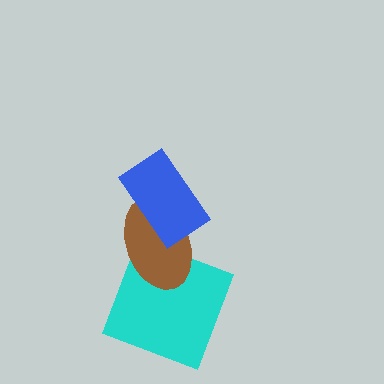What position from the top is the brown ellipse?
The brown ellipse is 2nd from the top.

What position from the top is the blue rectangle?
The blue rectangle is 1st from the top.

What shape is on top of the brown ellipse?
The blue rectangle is on top of the brown ellipse.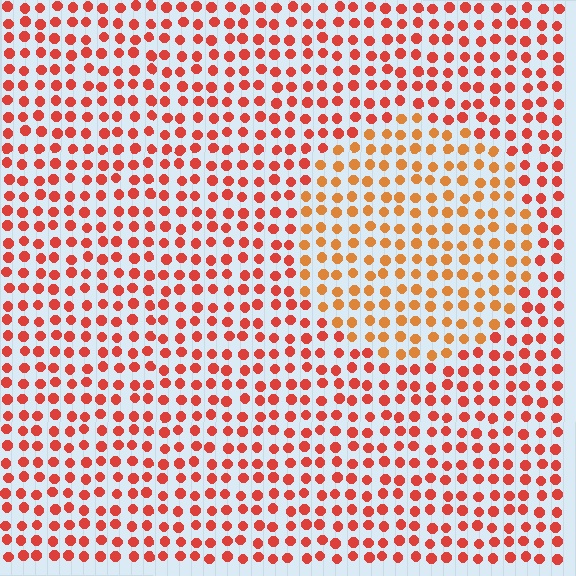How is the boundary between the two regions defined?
The boundary is defined purely by a slight shift in hue (about 26 degrees). Spacing, size, and orientation are identical on both sides.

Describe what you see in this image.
The image is filled with small red elements in a uniform arrangement. A circle-shaped region is visible where the elements are tinted to a slightly different hue, forming a subtle color boundary.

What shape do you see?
I see a circle.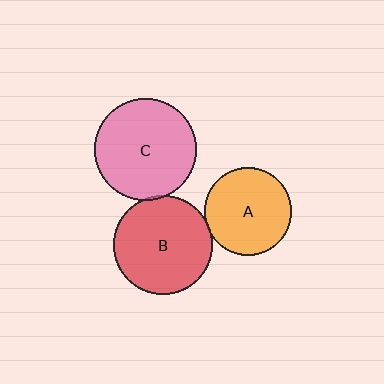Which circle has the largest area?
Circle C (pink).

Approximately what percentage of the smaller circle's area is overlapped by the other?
Approximately 5%.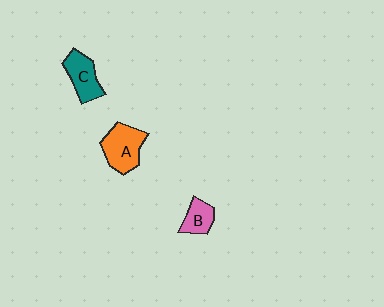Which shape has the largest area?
Shape A (orange).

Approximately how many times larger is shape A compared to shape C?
Approximately 1.3 times.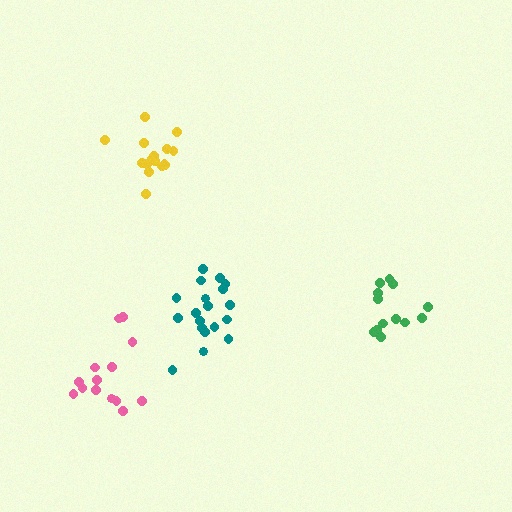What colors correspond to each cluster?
The clusters are colored: teal, yellow, pink, green.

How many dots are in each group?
Group 1: 19 dots, Group 2: 16 dots, Group 3: 14 dots, Group 4: 13 dots (62 total).